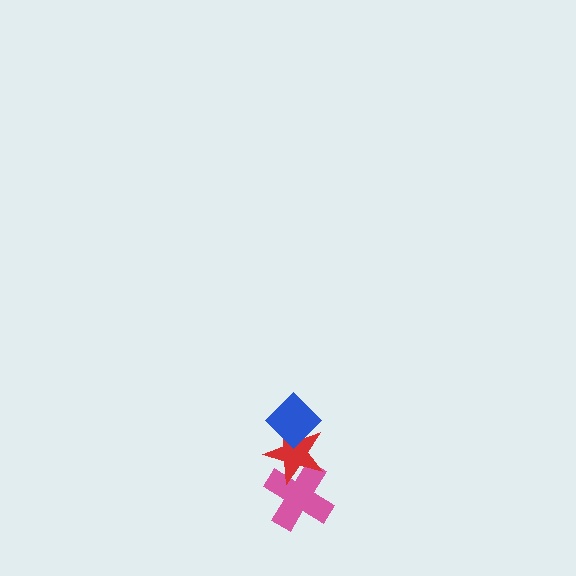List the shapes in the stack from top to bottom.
From top to bottom: the blue diamond, the red star, the pink cross.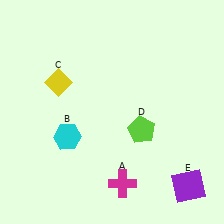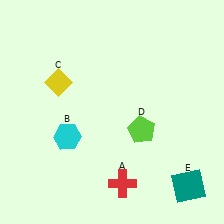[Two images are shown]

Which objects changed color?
A changed from magenta to red. E changed from purple to teal.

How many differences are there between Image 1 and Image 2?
There are 2 differences between the two images.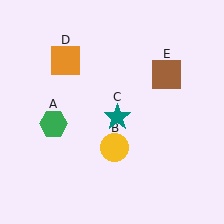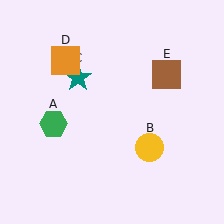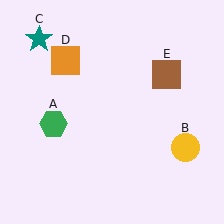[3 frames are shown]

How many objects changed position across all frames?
2 objects changed position: yellow circle (object B), teal star (object C).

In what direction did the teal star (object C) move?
The teal star (object C) moved up and to the left.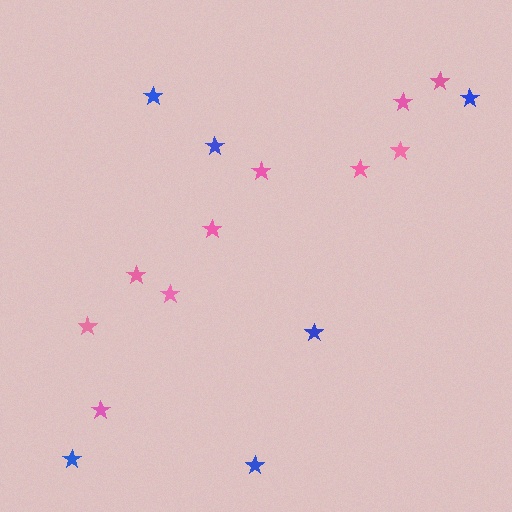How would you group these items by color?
There are 2 groups: one group of blue stars (6) and one group of pink stars (10).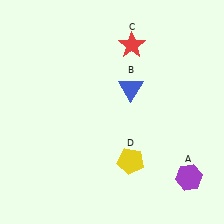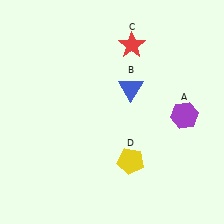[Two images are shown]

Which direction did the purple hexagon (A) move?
The purple hexagon (A) moved up.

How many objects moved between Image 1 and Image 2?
1 object moved between the two images.